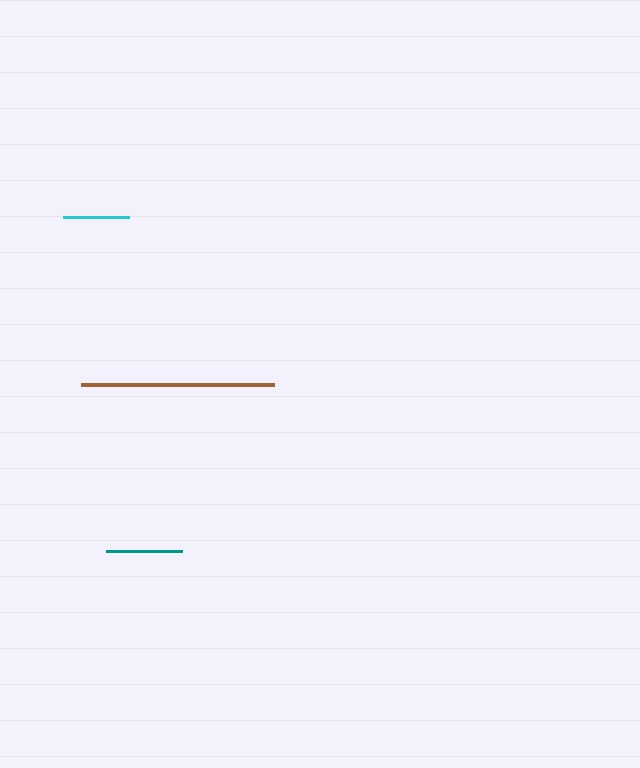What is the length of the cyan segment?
The cyan segment is approximately 67 pixels long.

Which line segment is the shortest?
The cyan line is the shortest at approximately 67 pixels.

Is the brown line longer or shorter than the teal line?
The brown line is longer than the teal line.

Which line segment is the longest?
The brown line is the longest at approximately 193 pixels.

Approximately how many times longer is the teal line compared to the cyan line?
The teal line is approximately 1.1 times the length of the cyan line.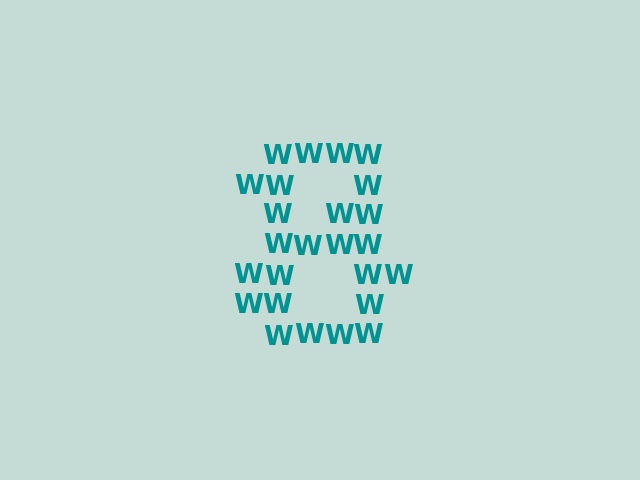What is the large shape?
The large shape is the digit 8.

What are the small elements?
The small elements are letter W's.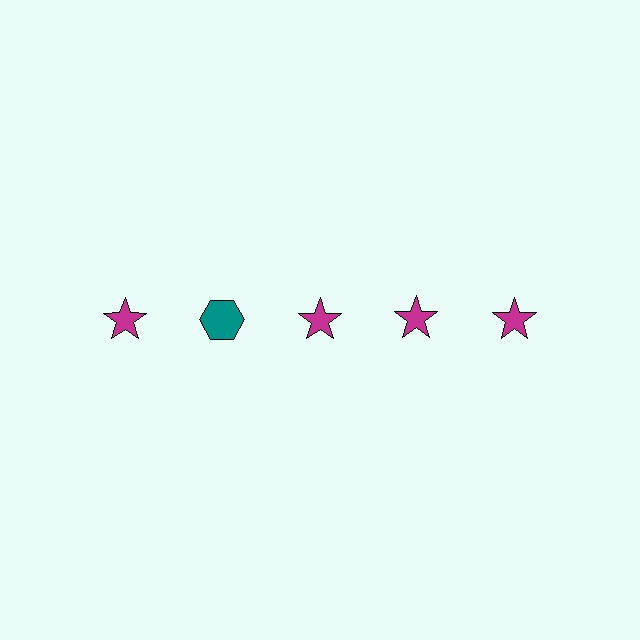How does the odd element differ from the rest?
It differs in both color (teal instead of magenta) and shape (hexagon instead of star).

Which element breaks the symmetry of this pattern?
The teal hexagon in the top row, second from left column breaks the symmetry. All other shapes are magenta stars.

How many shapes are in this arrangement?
There are 5 shapes arranged in a grid pattern.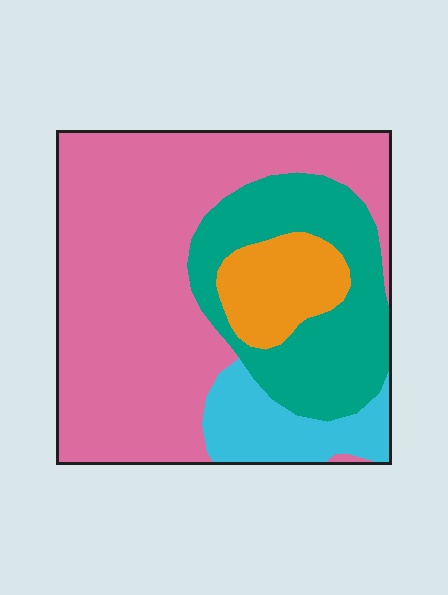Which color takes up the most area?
Pink, at roughly 55%.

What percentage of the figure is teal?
Teal covers 24% of the figure.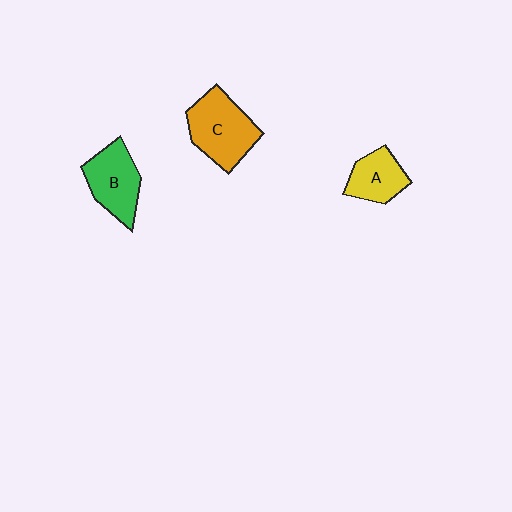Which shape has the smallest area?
Shape A (yellow).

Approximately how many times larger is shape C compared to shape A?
Approximately 1.5 times.